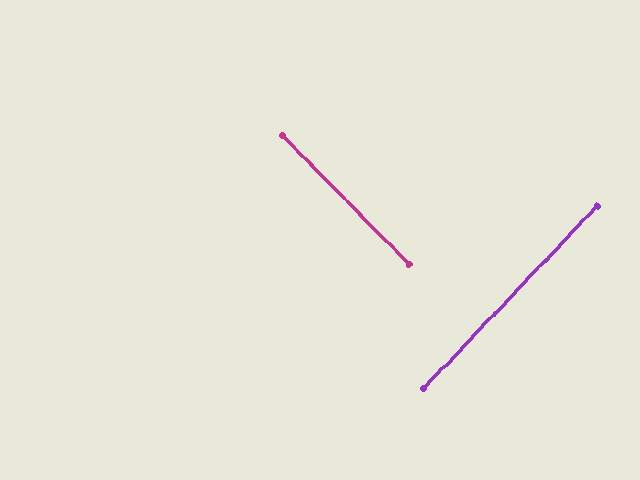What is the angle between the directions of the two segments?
Approximately 88 degrees.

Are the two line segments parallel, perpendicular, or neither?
Perpendicular — they meet at approximately 88°.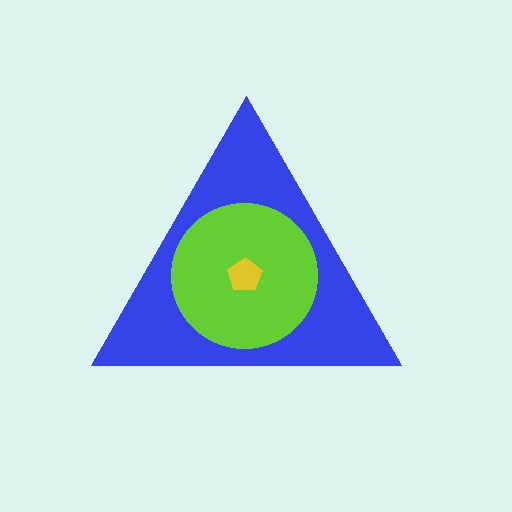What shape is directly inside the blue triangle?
The lime circle.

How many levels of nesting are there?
3.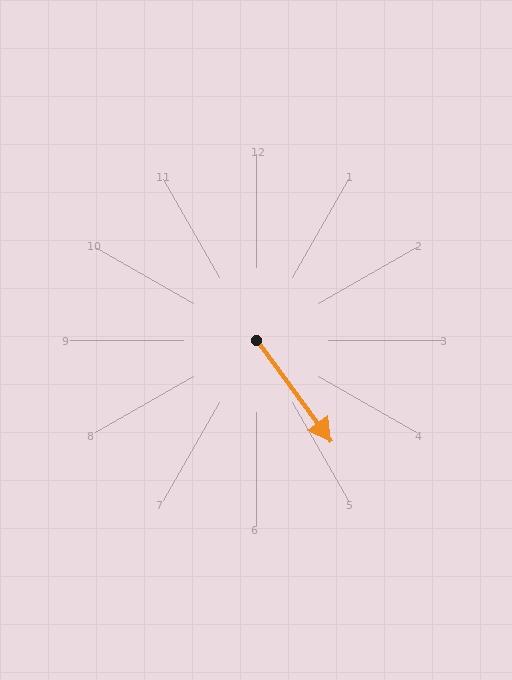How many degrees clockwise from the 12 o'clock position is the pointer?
Approximately 144 degrees.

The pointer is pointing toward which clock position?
Roughly 5 o'clock.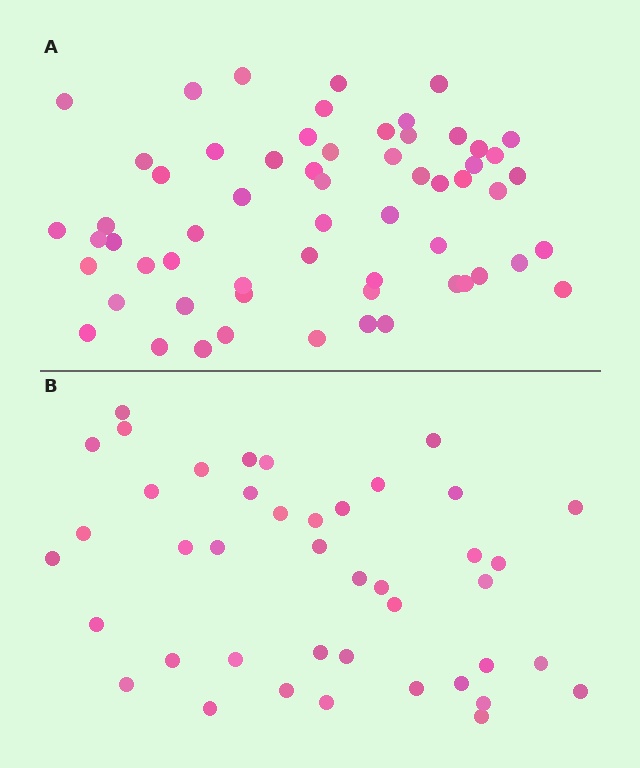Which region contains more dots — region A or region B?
Region A (the top region) has more dots.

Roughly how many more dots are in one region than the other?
Region A has approximately 20 more dots than region B.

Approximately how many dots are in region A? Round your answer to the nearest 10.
About 60 dots.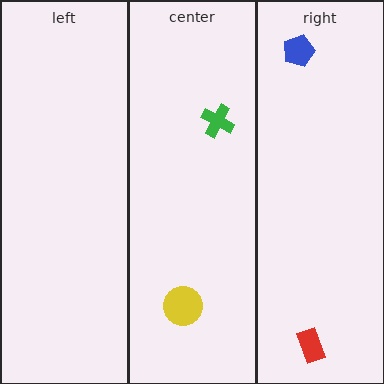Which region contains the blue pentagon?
The right region.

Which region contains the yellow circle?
The center region.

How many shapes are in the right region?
2.